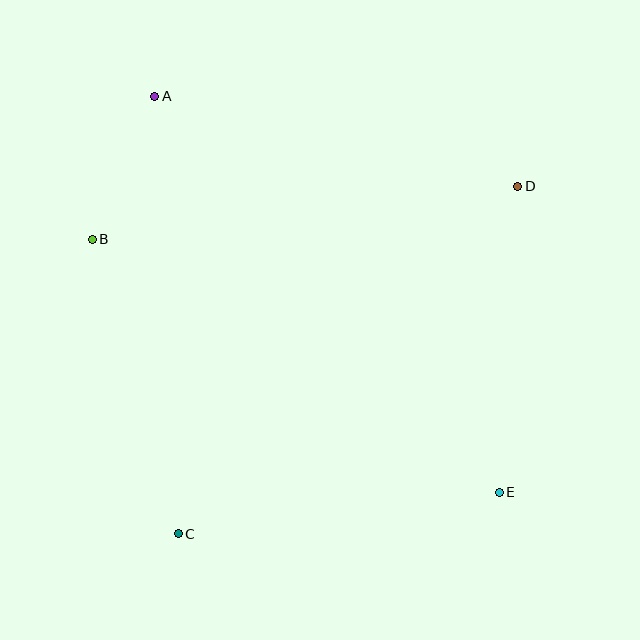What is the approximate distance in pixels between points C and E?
The distance between C and E is approximately 324 pixels.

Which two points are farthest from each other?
Points A and E are farthest from each other.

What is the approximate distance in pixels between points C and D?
The distance between C and D is approximately 486 pixels.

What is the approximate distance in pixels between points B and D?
The distance between B and D is approximately 429 pixels.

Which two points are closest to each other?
Points A and B are closest to each other.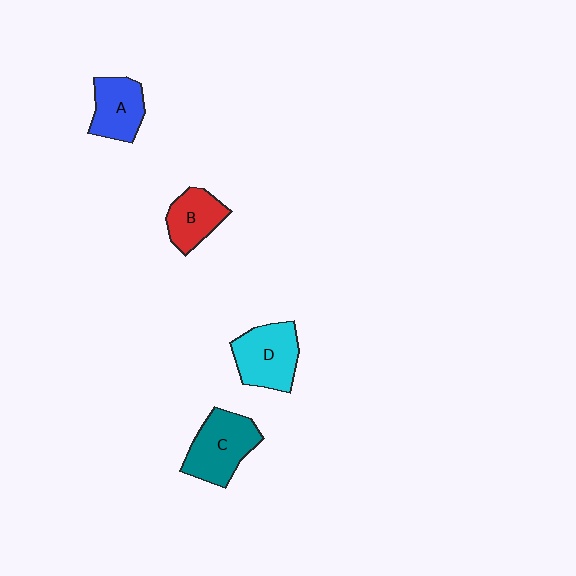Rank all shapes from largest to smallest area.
From largest to smallest: C (teal), D (cyan), A (blue), B (red).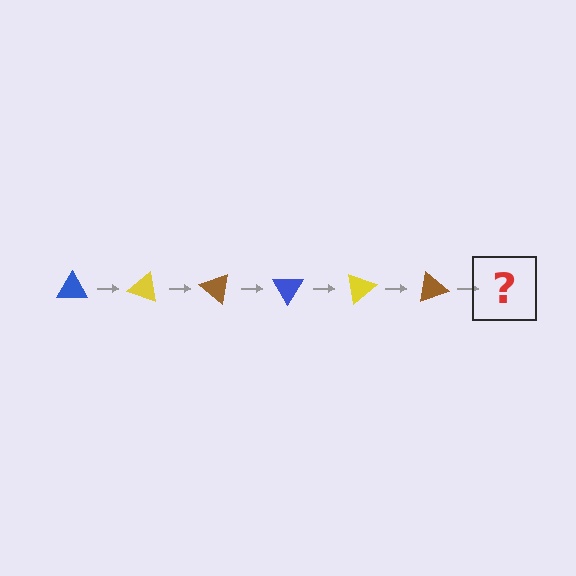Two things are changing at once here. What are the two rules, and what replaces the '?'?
The two rules are that it rotates 20 degrees each step and the color cycles through blue, yellow, and brown. The '?' should be a blue triangle, rotated 120 degrees from the start.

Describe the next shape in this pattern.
It should be a blue triangle, rotated 120 degrees from the start.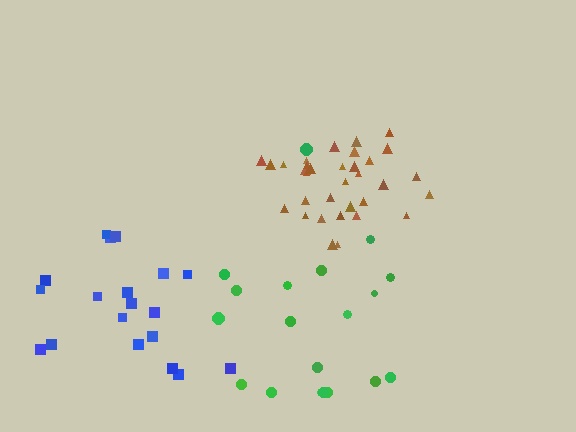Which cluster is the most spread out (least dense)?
Blue.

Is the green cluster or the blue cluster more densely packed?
Green.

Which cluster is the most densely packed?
Brown.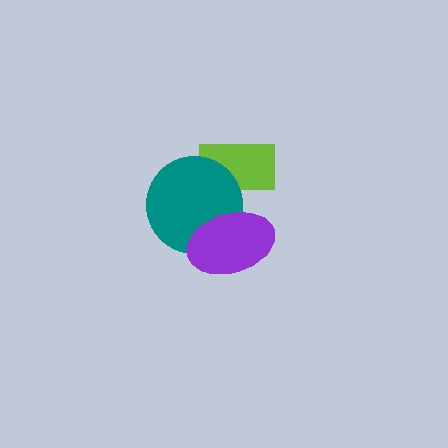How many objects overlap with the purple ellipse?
1 object overlaps with the purple ellipse.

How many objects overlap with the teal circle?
2 objects overlap with the teal circle.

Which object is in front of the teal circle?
The purple ellipse is in front of the teal circle.